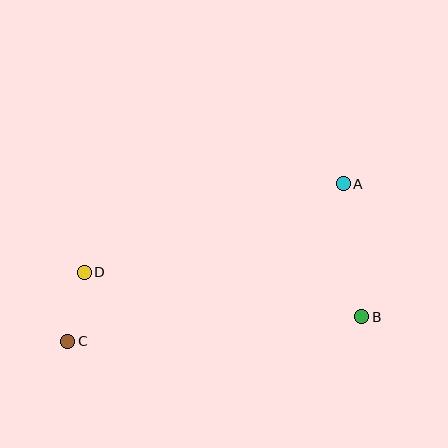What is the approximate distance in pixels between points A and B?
The distance between A and B is approximately 135 pixels.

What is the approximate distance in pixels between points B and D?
The distance between B and D is approximately 281 pixels.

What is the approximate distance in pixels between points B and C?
The distance between B and C is approximately 295 pixels.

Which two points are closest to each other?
Points C and D are closest to each other.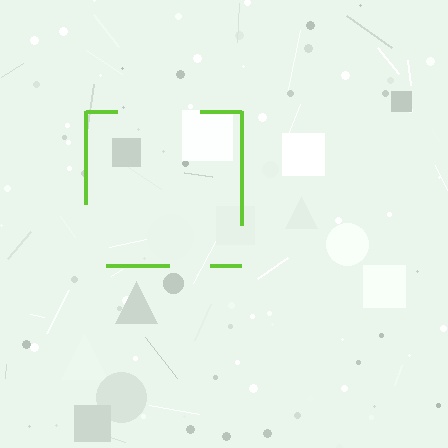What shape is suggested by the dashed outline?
The dashed outline suggests a square.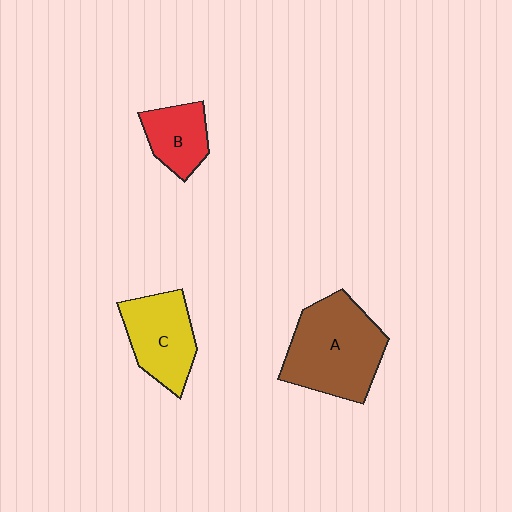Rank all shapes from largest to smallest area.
From largest to smallest: A (brown), C (yellow), B (red).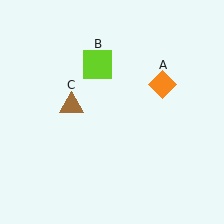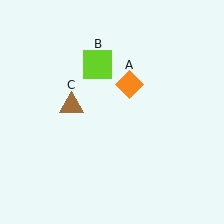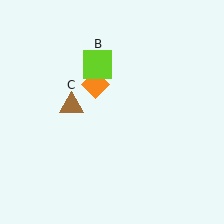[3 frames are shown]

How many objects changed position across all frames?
1 object changed position: orange diamond (object A).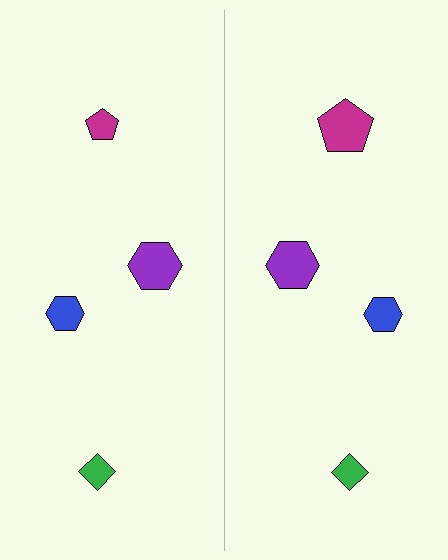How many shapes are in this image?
There are 8 shapes in this image.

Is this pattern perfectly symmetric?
No, the pattern is not perfectly symmetric. The magenta pentagon on the right side has a different size than its mirror counterpart.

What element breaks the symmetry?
The magenta pentagon on the right side has a different size than its mirror counterpart.